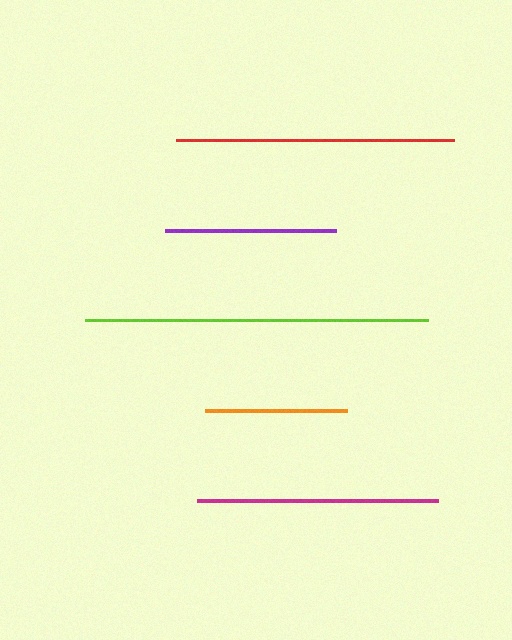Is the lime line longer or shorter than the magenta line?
The lime line is longer than the magenta line.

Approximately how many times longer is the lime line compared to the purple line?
The lime line is approximately 2.0 times the length of the purple line.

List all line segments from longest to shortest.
From longest to shortest: lime, red, magenta, purple, orange.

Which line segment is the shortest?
The orange line is the shortest at approximately 142 pixels.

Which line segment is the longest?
The lime line is the longest at approximately 343 pixels.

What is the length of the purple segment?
The purple segment is approximately 171 pixels long.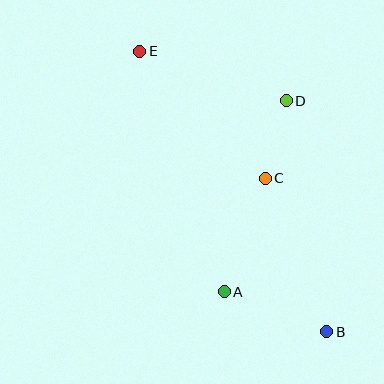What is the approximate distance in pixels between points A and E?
The distance between A and E is approximately 255 pixels.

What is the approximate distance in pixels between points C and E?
The distance between C and E is approximately 179 pixels.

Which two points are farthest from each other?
Points B and E are farthest from each other.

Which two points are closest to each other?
Points C and D are closest to each other.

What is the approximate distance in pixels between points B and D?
The distance between B and D is approximately 235 pixels.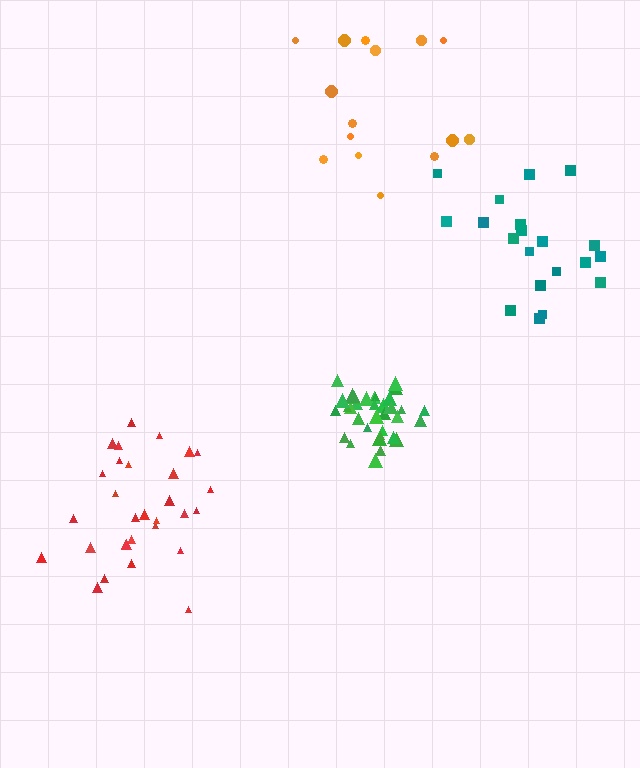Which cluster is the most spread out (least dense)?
Orange.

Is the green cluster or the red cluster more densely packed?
Green.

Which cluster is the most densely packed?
Green.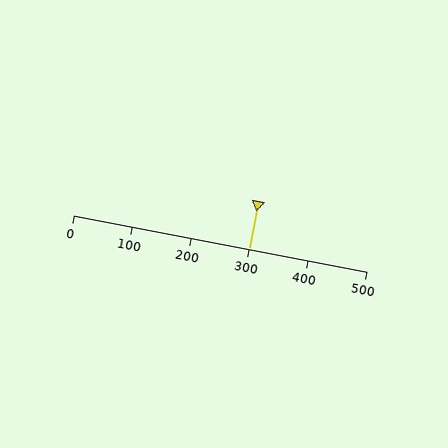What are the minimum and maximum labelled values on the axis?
The axis runs from 0 to 500.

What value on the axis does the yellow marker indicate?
The marker indicates approximately 300.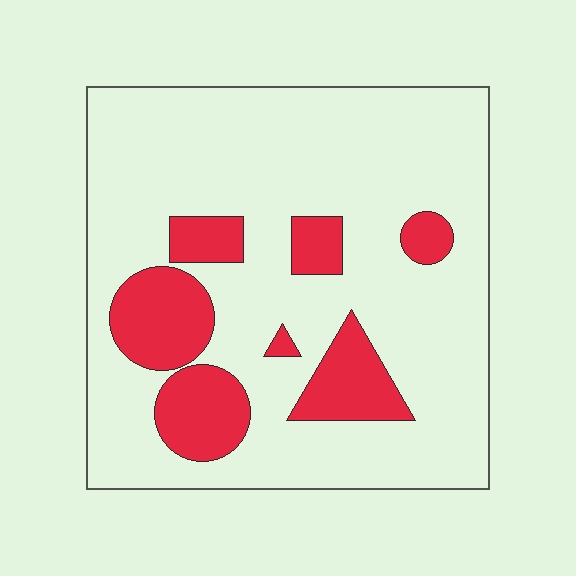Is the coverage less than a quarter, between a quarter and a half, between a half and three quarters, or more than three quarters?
Less than a quarter.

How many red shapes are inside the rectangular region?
7.